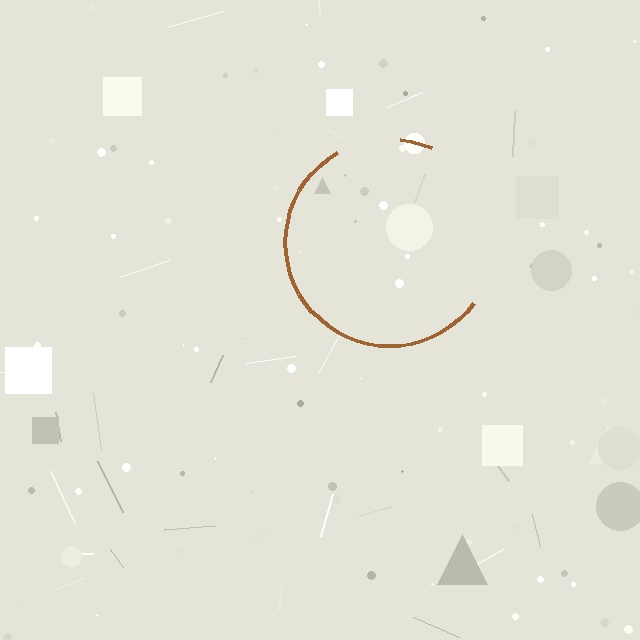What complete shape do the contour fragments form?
The contour fragments form a circle.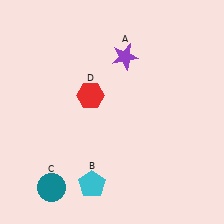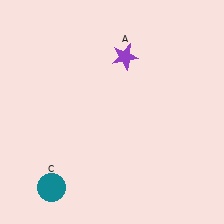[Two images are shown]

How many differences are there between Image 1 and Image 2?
There are 2 differences between the two images.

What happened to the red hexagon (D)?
The red hexagon (D) was removed in Image 2. It was in the top-left area of Image 1.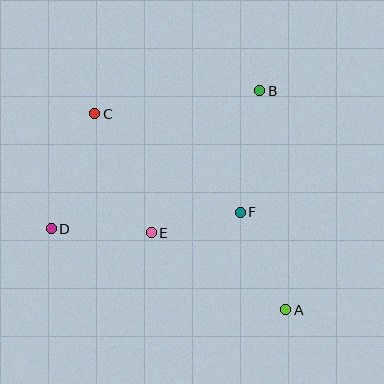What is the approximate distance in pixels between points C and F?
The distance between C and F is approximately 176 pixels.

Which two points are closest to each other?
Points E and F are closest to each other.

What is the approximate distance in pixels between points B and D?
The distance between B and D is approximately 250 pixels.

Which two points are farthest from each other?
Points A and C are farthest from each other.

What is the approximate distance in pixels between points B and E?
The distance between B and E is approximately 179 pixels.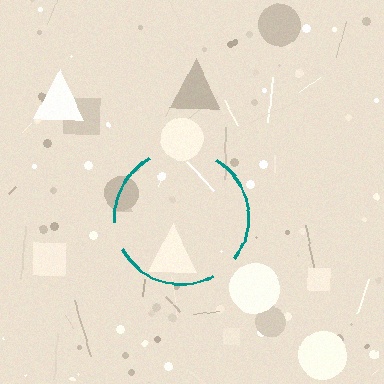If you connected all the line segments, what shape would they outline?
They would outline a circle.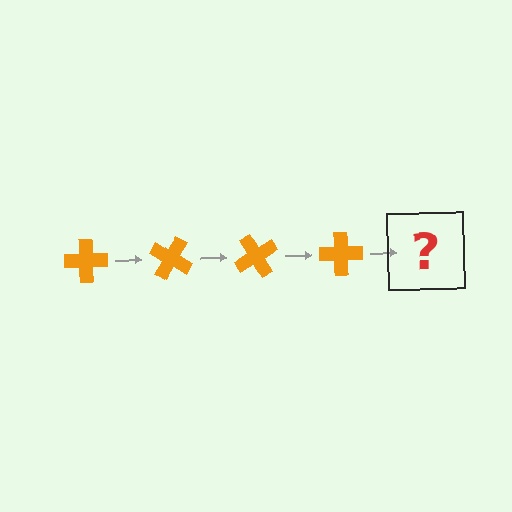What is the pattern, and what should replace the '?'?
The pattern is that the cross rotates 30 degrees each step. The '?' should be an orange cross rotated 120 degrees.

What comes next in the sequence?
The next element should be an orange cross rotated 120 degrees.